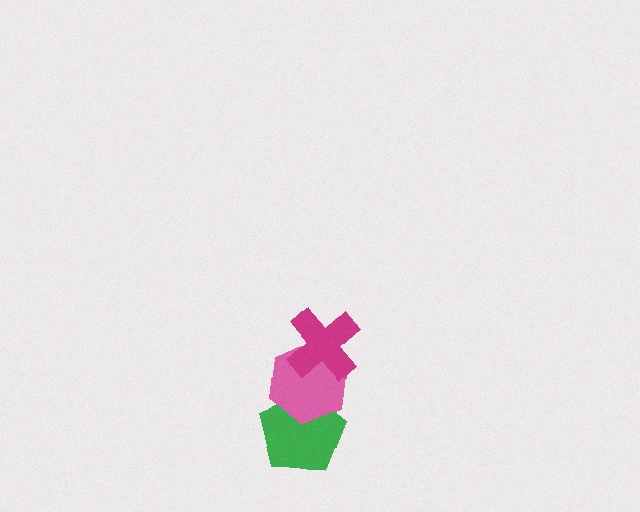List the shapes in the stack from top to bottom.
From top to bottom: the magenta cross, the pink hexagon, the green pentagon.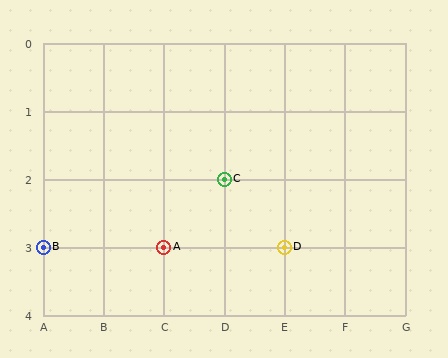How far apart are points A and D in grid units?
Points A and D are 2 columns apart.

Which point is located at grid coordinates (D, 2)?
Point C is at (D, 2).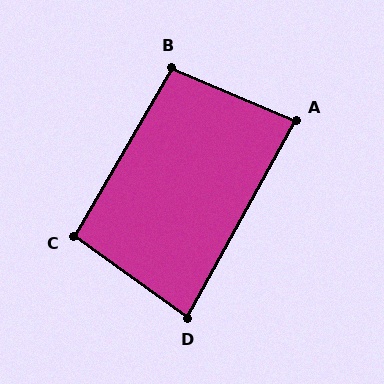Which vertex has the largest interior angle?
B, at approximately 97 degrees.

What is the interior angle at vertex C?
Approximately 96 degrees (obtuse).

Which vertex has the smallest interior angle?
D, at approximately 83 degrees.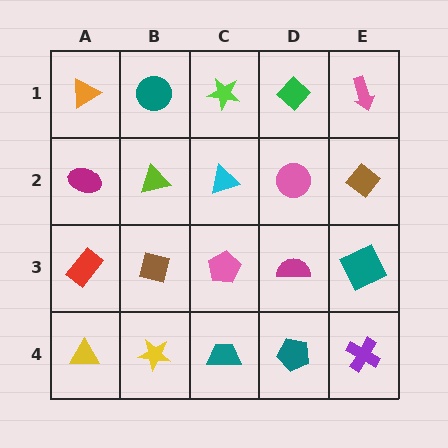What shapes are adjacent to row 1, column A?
A magenta ellipse (row 2, column A), a teal circle (row 1, column B).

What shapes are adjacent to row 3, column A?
A magenta ellipse (row 2, column A), a yellow triangle (row 4, column A), a brown square (row 3, column B).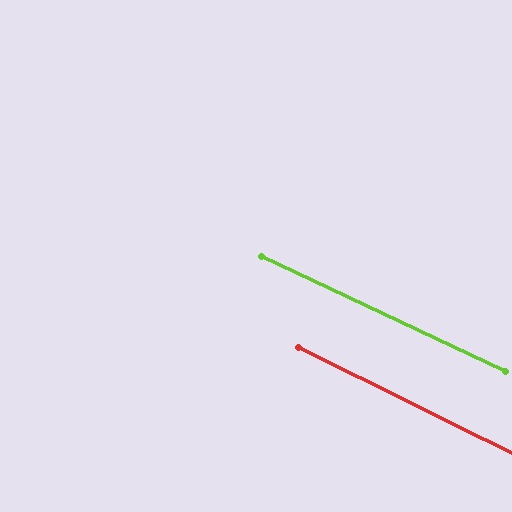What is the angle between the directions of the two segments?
Approximately 1 degree.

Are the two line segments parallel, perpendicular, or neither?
Parallel — their directions differ by only 1.1°.